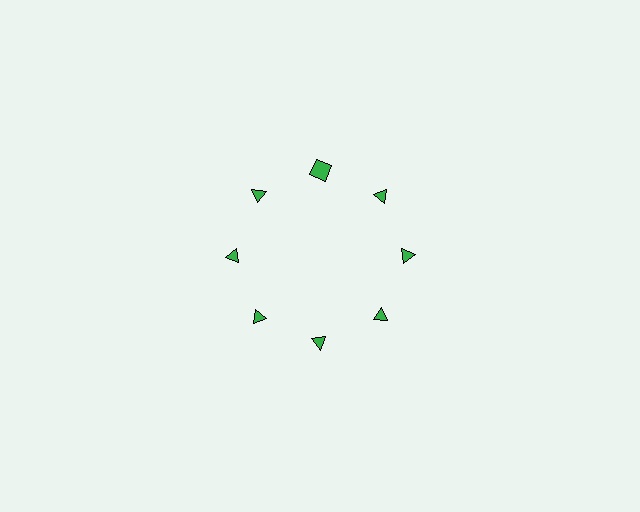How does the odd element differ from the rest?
It has a different shape: square instead of triangle.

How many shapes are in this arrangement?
There are 8 shapes arranged in a ring pattern.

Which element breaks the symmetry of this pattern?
The green square at roughly the 12 o'clock position breaks the symmetry. All other shapes are green triangles.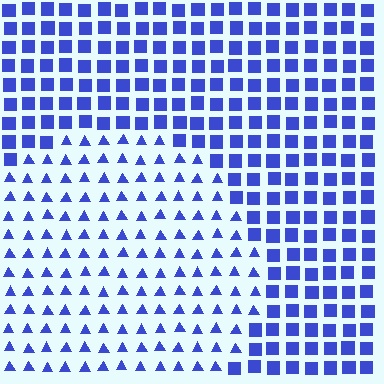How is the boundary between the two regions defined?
The boundary is defined by a change in element shape: triangles inside vs. squares outside. All elements share the same color and spacing.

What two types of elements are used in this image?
The image uses triangles inside the circle region and squares outside it.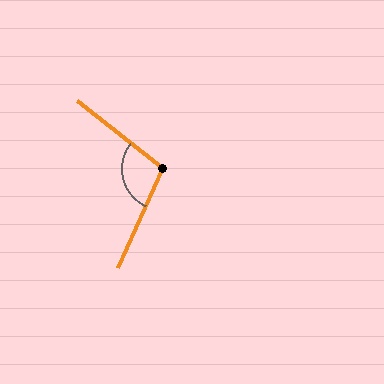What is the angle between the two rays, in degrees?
Approximately 104 degrees.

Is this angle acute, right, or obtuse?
It is obtuse.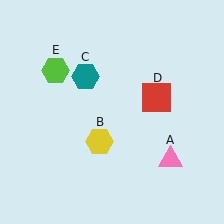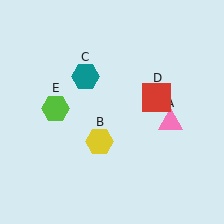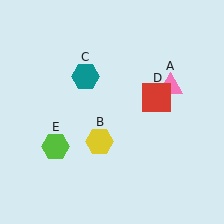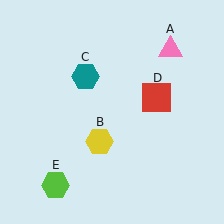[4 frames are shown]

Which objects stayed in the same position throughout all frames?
Yellow hexagon (object B) and teal hexagon (object C) and red square (object D) remained stationary.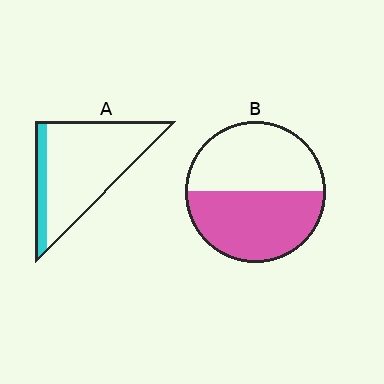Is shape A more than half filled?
No.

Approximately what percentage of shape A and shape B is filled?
A is approximately 15% and B is approximately 50%.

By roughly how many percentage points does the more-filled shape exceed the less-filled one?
By roughly 35 percentage points (B over A).